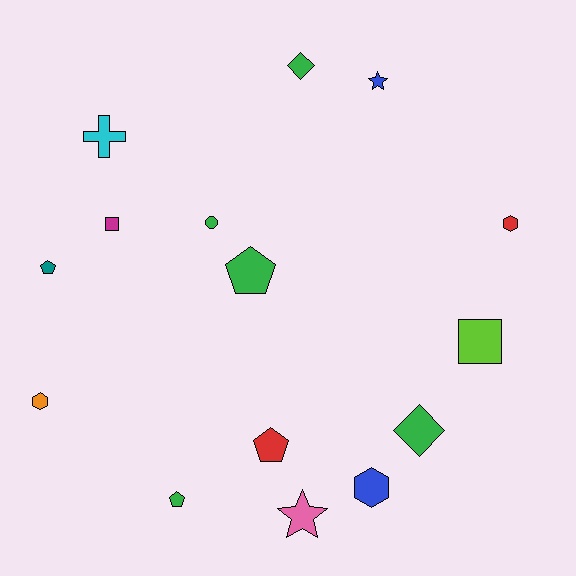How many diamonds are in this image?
There are 2 diamonds.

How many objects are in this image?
There are 15 objects.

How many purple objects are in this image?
There are no purple objects.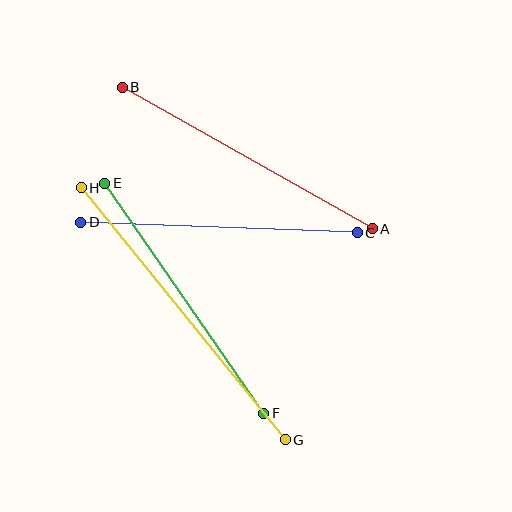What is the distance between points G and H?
The distance is approximately 324 pixels.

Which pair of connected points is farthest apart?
Points G and H are farthest apart.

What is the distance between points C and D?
The distance is approximately 277 pixels.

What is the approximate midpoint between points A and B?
The midpoint is at approximately (247, 158) pixels.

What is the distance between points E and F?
The distance is approximately 279 pixels.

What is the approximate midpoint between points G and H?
The midpoint is at approximately (183, 314) pixels.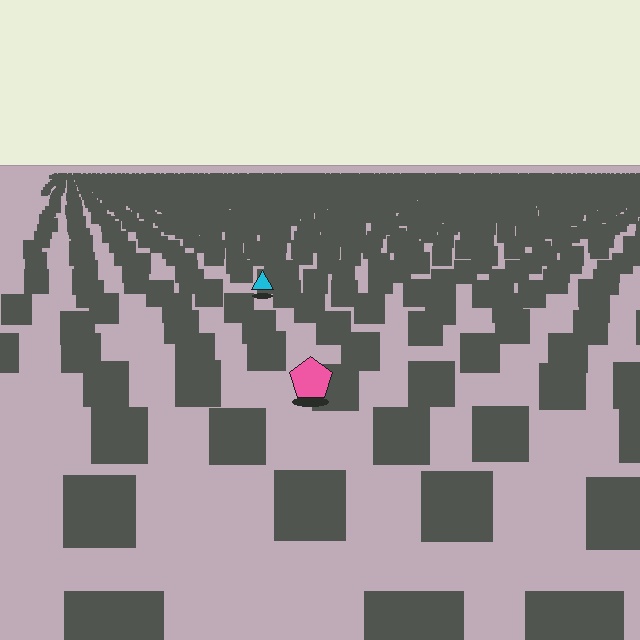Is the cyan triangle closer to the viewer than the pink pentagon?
No. The pink pentagon is closer — you can tell from the texture gradient: the ground texture is coarser near it.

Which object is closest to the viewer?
The pink pentagon is closest. The texture marks near it are larger and more spread out.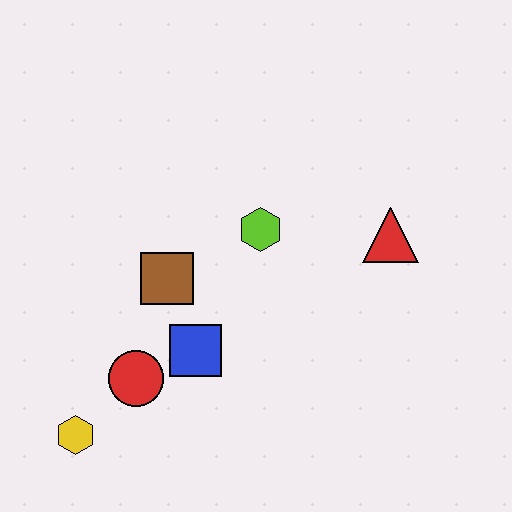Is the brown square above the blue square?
Yes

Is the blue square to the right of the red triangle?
No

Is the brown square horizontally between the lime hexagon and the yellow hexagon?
Yes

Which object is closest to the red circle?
The blue square is closest to the red circle.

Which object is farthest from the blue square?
The red triangle is farthest from the blue square.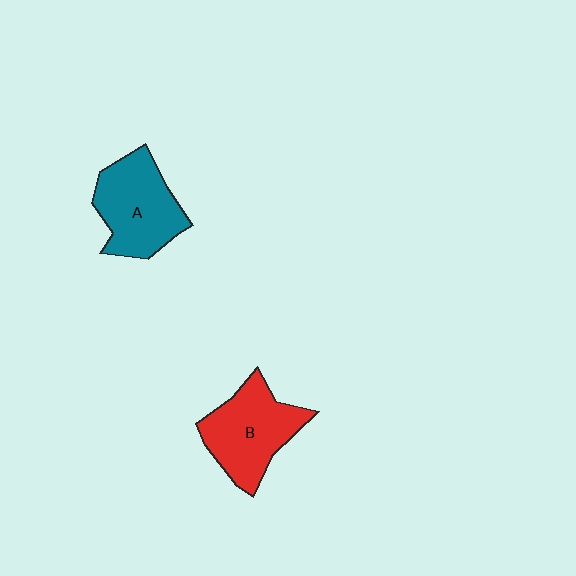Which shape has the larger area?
Shape B (red).